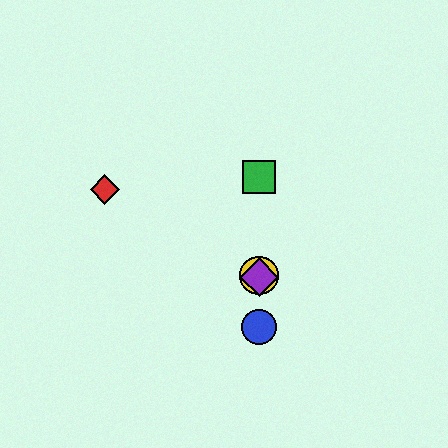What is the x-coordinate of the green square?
The green square is at x≈259.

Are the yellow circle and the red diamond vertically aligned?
No, the yellow circle is at x≈259 and the red diamond is at x≈105.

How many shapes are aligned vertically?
4 shapes (the blue circle, the green square, the yellow circle, the purple diamond) are aligned vertically.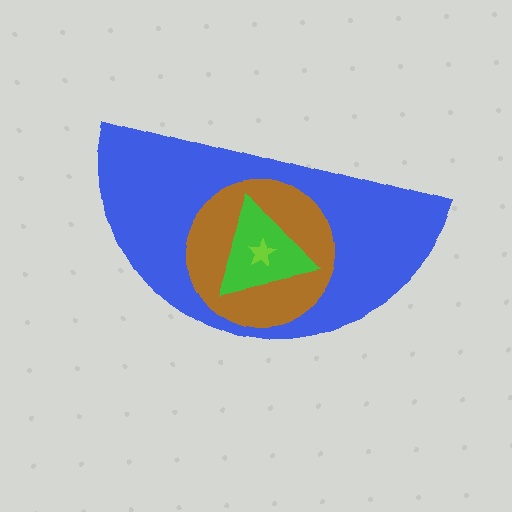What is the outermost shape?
The blue semicircle.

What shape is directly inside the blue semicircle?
The brown circle.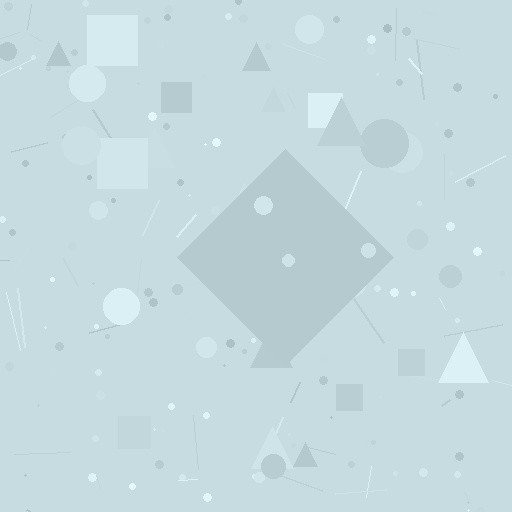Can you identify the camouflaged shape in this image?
The camouflaged shape is a diamond.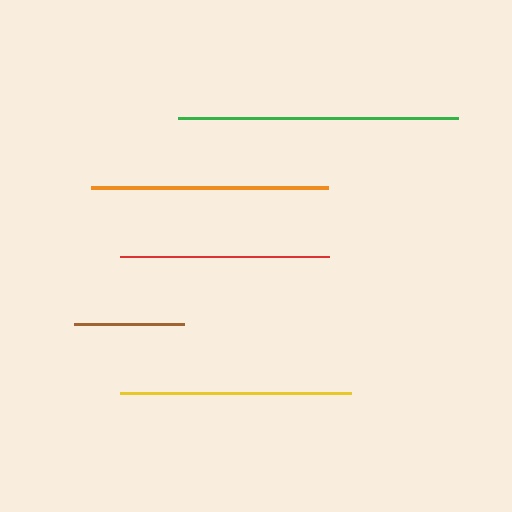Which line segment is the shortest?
The brown line is the shortest at approximately 110 pixels.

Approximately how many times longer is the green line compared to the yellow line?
The green line is approximately 1.2 times the length of the yellow line.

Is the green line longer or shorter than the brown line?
The green line is longer than the brown line.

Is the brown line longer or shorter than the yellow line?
The yellow line is longer than the brown line.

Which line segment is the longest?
The green line is the longest at approximately 279 pixels.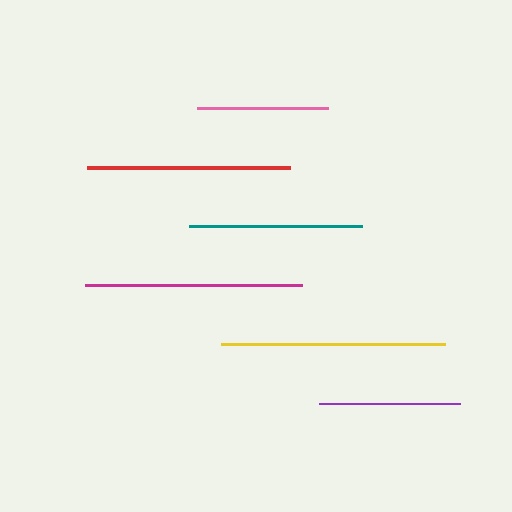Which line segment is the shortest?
The pink line is the shortest at approximately 132 pixels.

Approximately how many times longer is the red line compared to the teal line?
The red line is approximately 1.2 times the length of the teal line.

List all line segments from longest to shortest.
From longest to shortest: yellow, magenta, red, teal, purple, pink.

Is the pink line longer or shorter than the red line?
The red line is longer than the pink line.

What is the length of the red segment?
The red segment is approximately 202 pixels long.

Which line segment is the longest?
The yellow line is the longest at approximately 223 pixels.